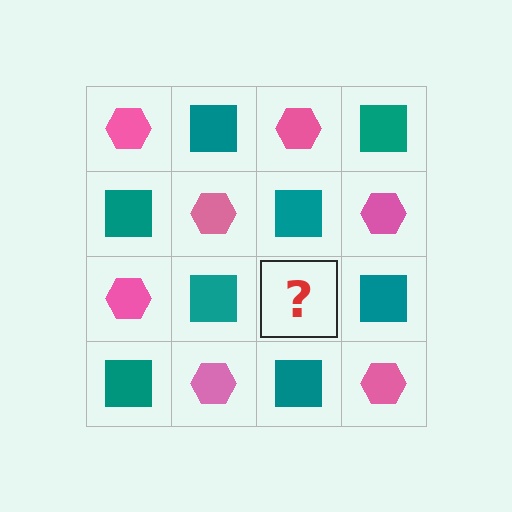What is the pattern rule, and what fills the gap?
The rule is that it alternates pink hexagon and teal square in a checkerboard pattern. The gap should be filled with a pink hexagon.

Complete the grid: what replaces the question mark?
The question mark should be replaced with a pink hexagon.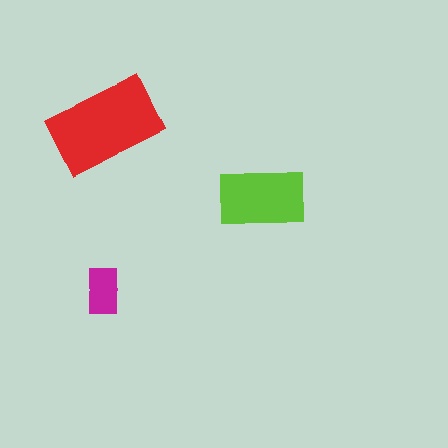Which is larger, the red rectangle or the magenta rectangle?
The red one.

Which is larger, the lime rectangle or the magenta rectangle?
The lime one.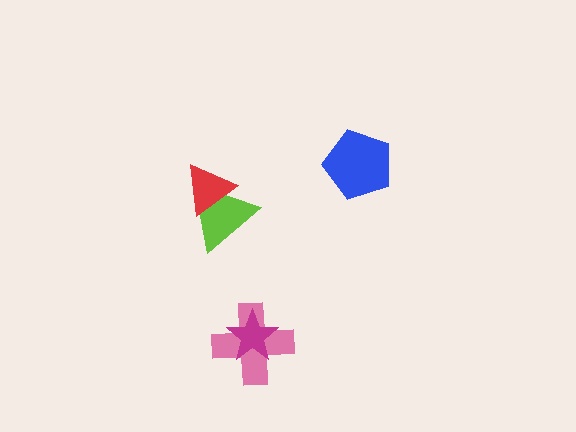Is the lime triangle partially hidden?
Yes, it is partially covered by another shape.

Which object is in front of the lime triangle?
The red triangle is in front of the lime triangle.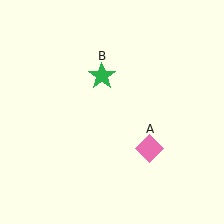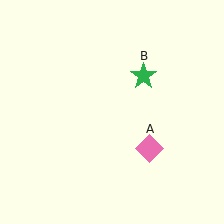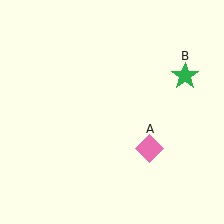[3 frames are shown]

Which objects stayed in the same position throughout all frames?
Pink diamond (object A) remained stationary.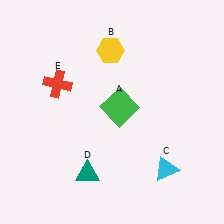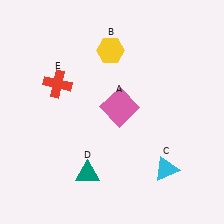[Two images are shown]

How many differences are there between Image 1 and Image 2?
There is 1 difference between the two images.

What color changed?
The square (A) changed from green in Image 1 to pink in Image 2.